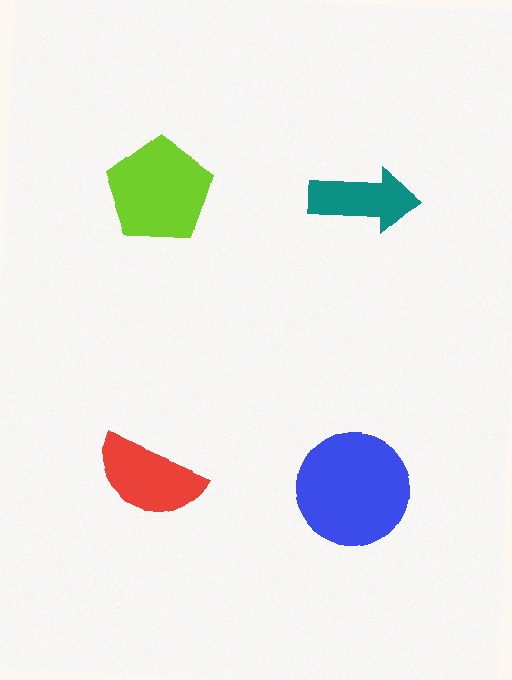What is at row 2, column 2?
A blue circle.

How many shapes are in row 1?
2 shapes.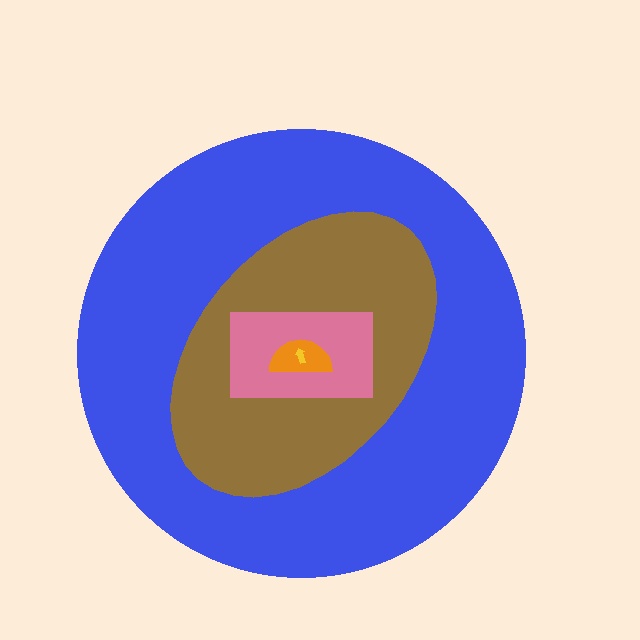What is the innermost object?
The yellow arrow.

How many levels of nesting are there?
5.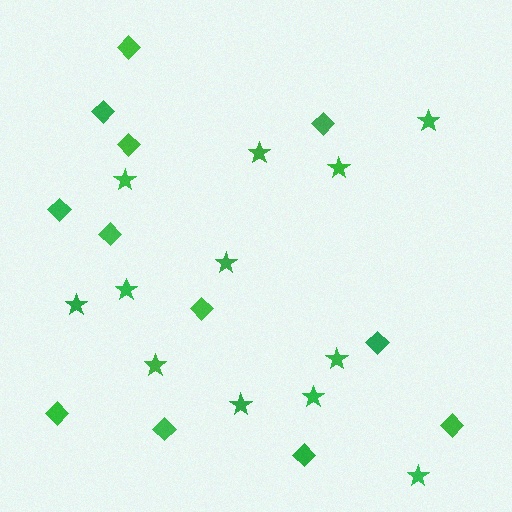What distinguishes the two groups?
There are 2 groups: one group of diamonds (12) and one group of stars (12).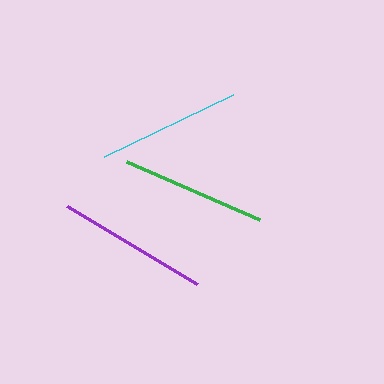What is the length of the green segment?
The green segment is approximately 145 pixels long.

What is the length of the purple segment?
The purple segment is approximately 152 pixels long.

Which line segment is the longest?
The purple line is the longest at approximately 152 pixels.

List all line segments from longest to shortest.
From longest to shortest: purple, green, cyan.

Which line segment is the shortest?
The cyan line is the shortest at approximately 143 pixels.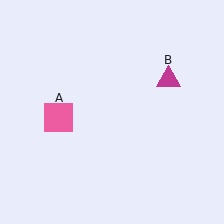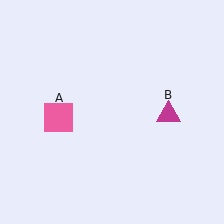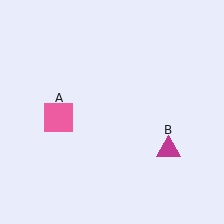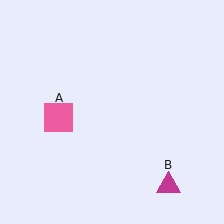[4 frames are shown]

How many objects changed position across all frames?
1 object changed position: magenta triangle (object B).